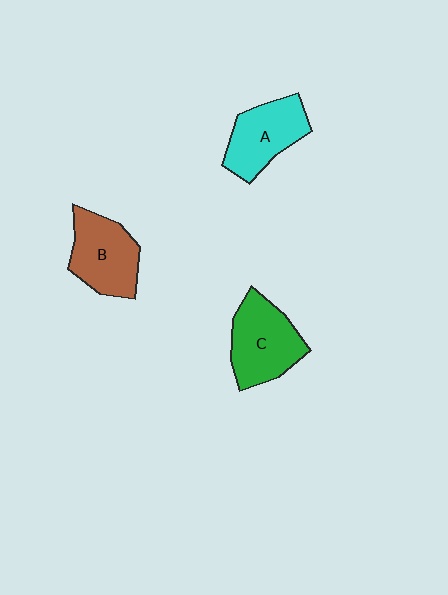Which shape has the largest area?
Shape C (green).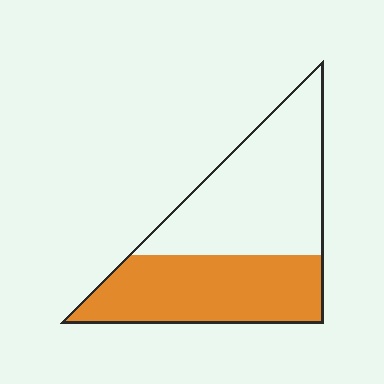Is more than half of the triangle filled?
No.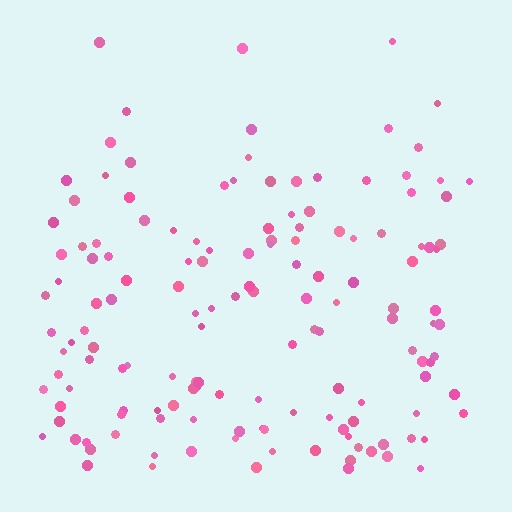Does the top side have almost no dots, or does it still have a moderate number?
Still a moderate number, just noticeably fewer than the bottom.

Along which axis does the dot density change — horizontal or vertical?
Vertical.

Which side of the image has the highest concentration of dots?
The bottom.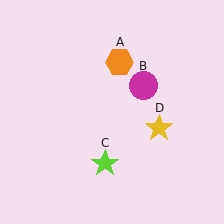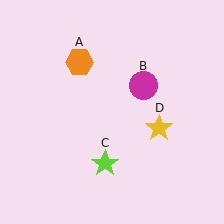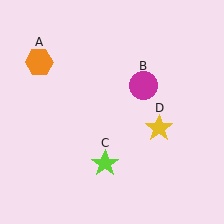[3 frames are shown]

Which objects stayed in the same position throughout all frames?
Magenta circle (object B) and lime star (object C) and yellow star (object D) remained stationary.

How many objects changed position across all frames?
1 object changed position: orange hexagon (object A).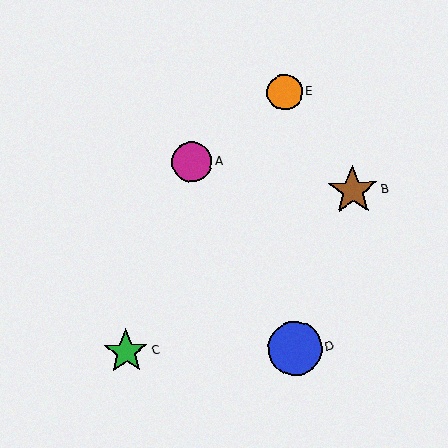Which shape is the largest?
The blue circle (labeled D) is the largest.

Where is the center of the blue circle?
The center of the blue circle is at (295, 348).